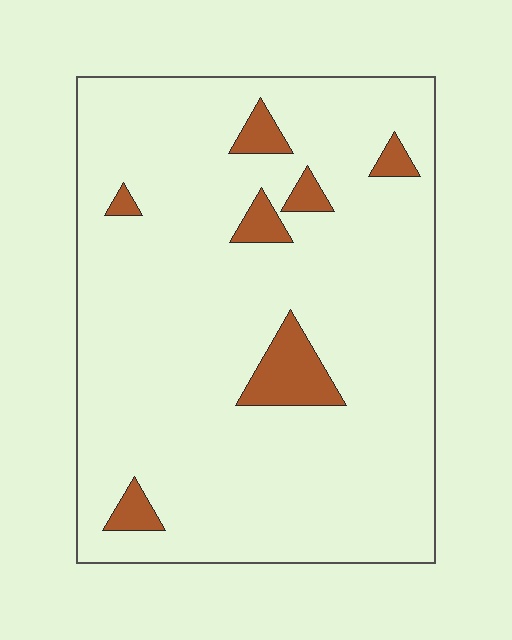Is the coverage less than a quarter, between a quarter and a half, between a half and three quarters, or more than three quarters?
Less than a quarter.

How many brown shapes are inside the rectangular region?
7.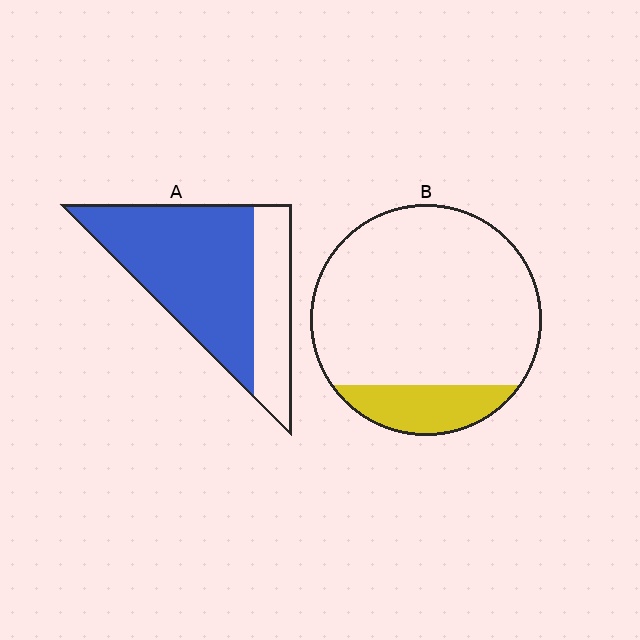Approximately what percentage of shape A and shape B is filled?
A is approximately 70% and B is approximately 15%.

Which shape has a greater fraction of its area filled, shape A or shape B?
Shape A.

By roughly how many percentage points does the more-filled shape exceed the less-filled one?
By roughly 55 percentage points (A over B).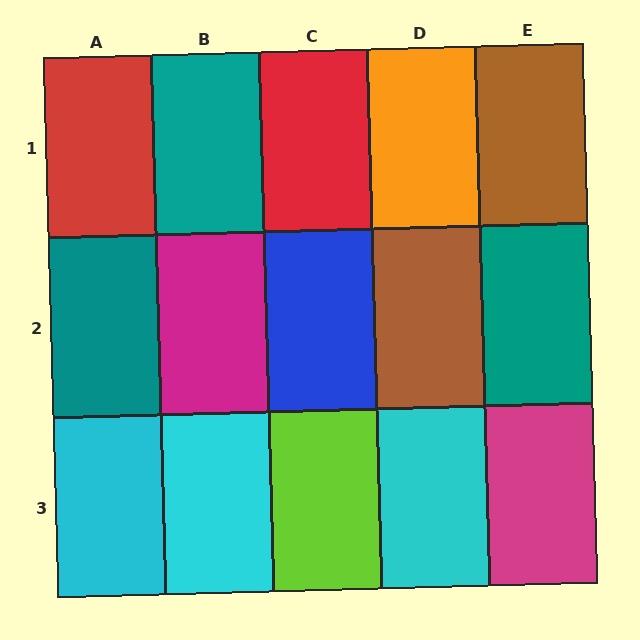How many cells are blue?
1 cell is blue.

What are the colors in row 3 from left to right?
Cyan, cyan, lime, cyan, magenta.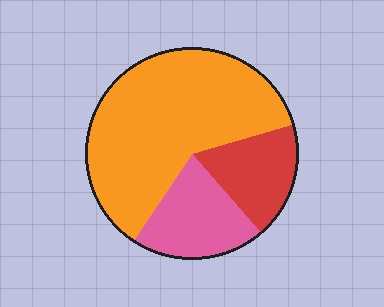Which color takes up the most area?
Orange, at roughly 60%.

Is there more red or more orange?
Orange.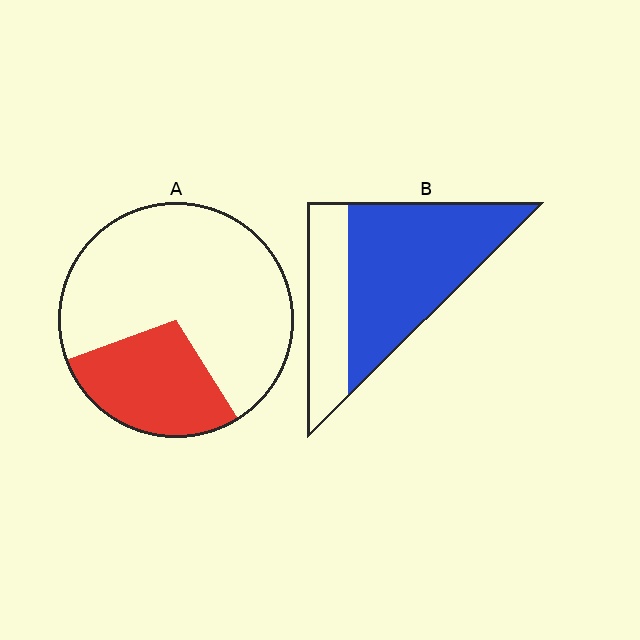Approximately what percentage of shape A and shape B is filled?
A is approximately 30% and B is approximately 70%.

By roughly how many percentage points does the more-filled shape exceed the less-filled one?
By roughly 40 percentage points (B over A).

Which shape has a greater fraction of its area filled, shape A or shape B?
Shape B.